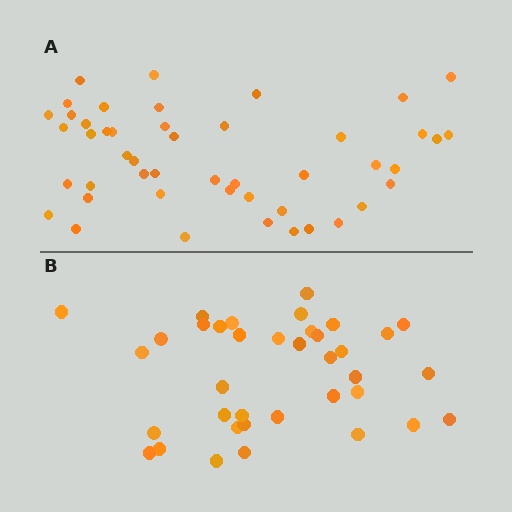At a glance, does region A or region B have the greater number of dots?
Region A (the top region) has more dots.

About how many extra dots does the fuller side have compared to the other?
Region A has roughly 10 or so more dots than region B.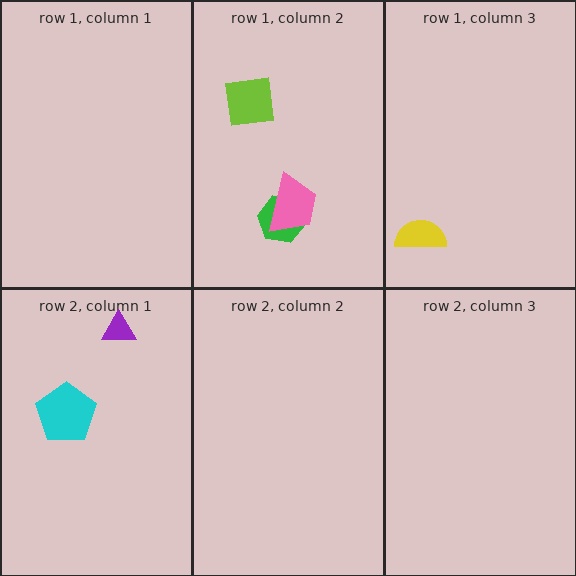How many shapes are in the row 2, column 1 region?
2.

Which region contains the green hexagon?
The row 1, column 2 region.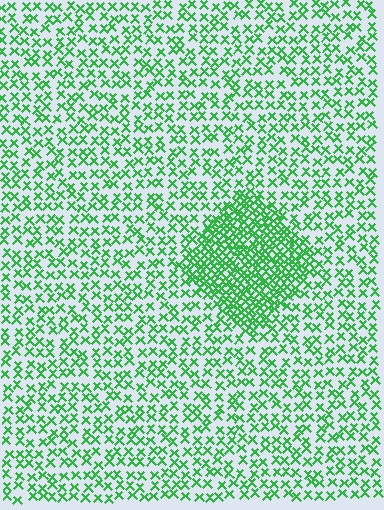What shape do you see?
I see a diamond.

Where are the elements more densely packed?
The elements are more densely packed inside the diamond boundary.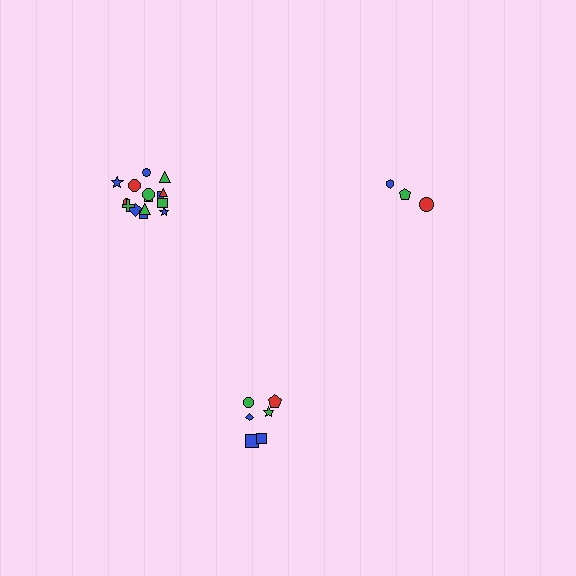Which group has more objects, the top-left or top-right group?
The top-left group.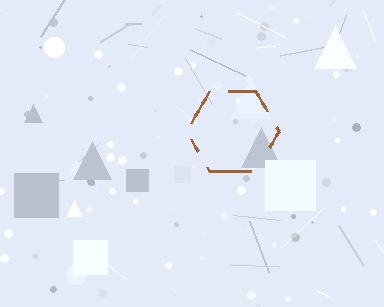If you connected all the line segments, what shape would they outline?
They would outline a hexagon.